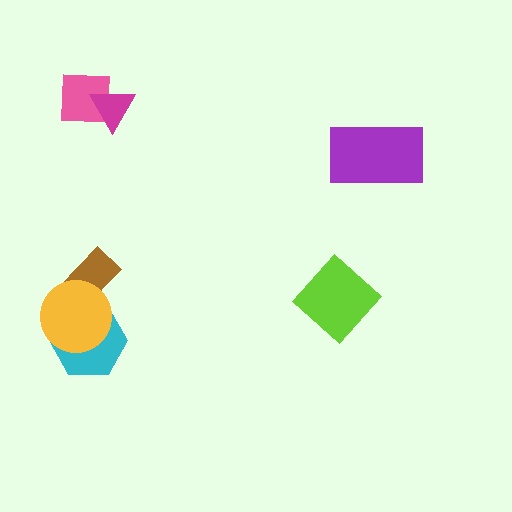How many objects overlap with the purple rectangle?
0 objects overlap with the purple rectangle.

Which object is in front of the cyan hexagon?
The yellow circle is in front of the cyan hexagon.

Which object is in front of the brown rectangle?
The yellow circle is in front of the brown rectangle.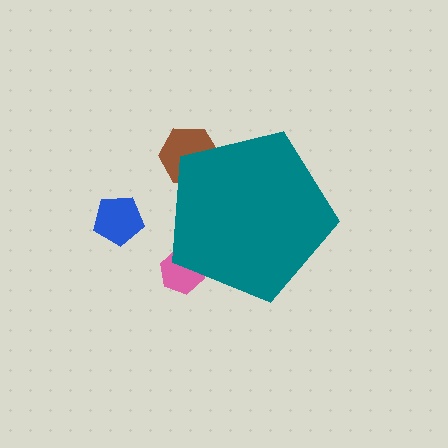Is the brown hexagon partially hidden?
Yes, the brown hexagon is partially hidden behind the teal pentagon.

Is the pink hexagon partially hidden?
Yes, the pink hexagon is partially hidden behind the teal pentagon.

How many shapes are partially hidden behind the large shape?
2 shapes are partially hidden.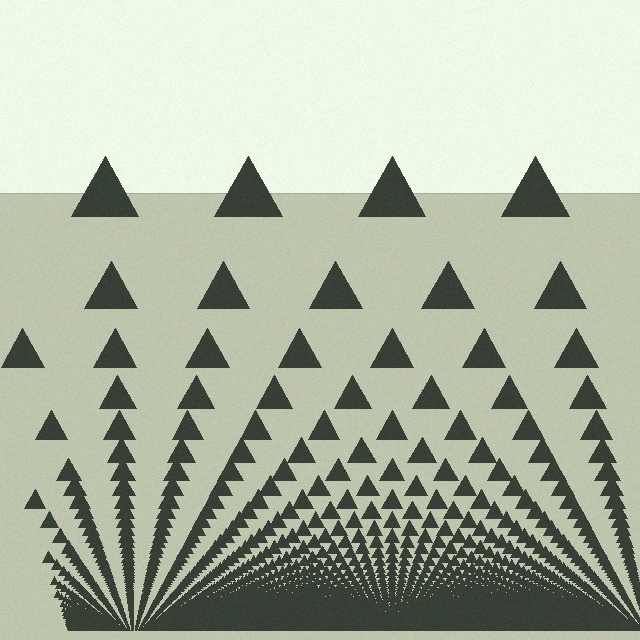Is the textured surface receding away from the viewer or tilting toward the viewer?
The surface appears to tilt toward the viewer. Texture elements get larger and sparser toward the top.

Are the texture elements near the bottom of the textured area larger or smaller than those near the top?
Smaller. The gradient is inverted — elements near the bottom are smaller and denser.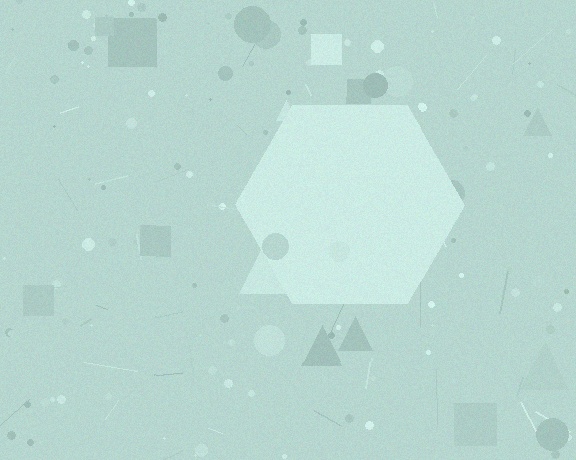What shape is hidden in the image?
A hexagon is hidden in the image.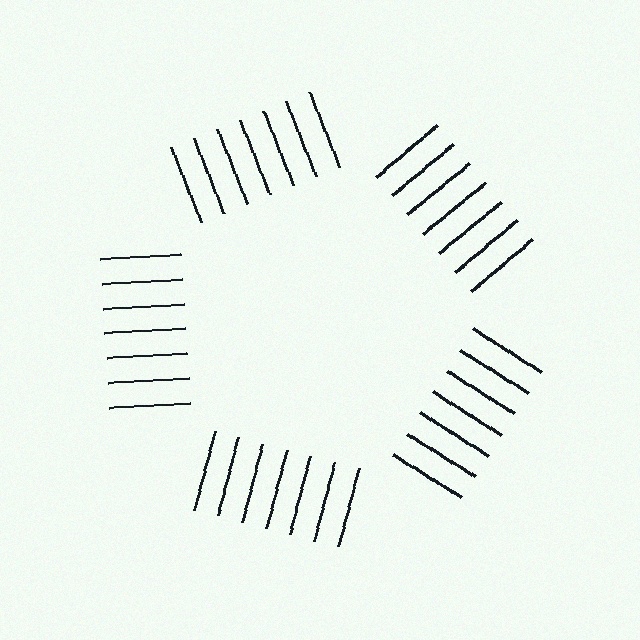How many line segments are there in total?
35 — 7 along each of the 5 edges.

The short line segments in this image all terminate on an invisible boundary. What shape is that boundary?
An illusory pentagon — the line segments terminate on its edges but no continuous stroke is drawn.